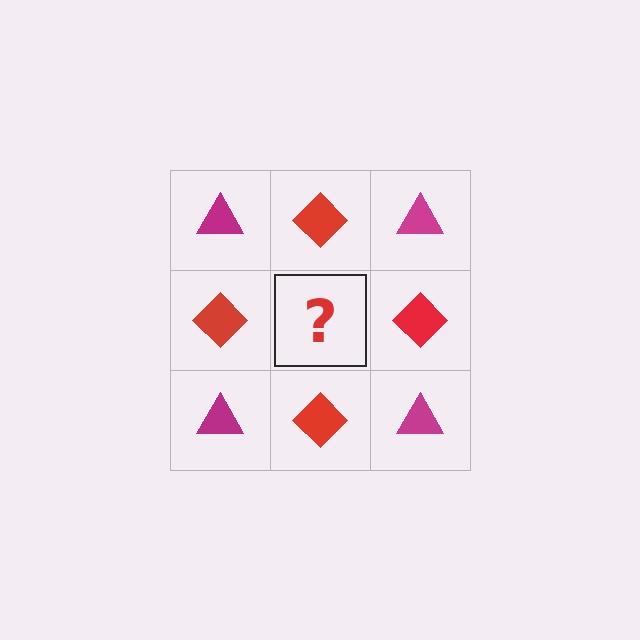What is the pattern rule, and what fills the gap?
The rule is that it alternates magenta triangle and red diamond in a checkerboard pattern. The gap should be filled with a magenta triangle.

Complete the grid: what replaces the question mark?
The question mark should be replaced with a magenta triangle.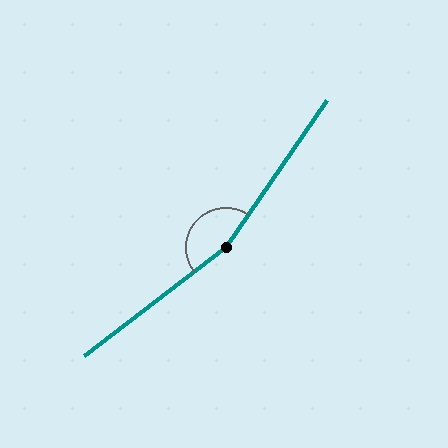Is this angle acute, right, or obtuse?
It is obtuse.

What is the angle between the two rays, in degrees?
Approximately 162 degrees.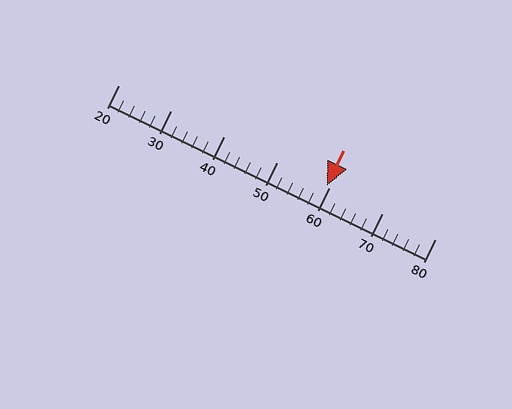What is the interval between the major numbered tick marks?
The major tick marks are spaced 10 units apart.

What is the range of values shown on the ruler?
The ruler shows values from 20 to 80.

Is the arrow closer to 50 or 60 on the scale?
The arrow is closer to 60.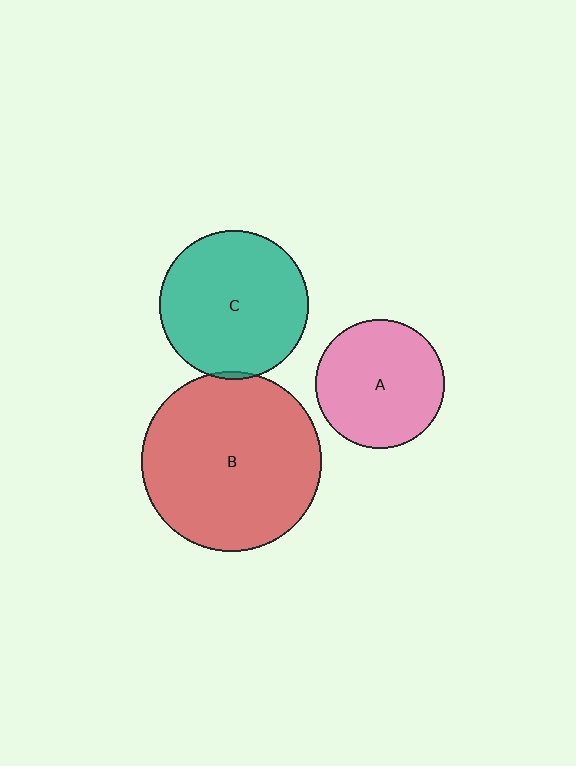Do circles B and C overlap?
Yes.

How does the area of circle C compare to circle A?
Approximately 1.3 times.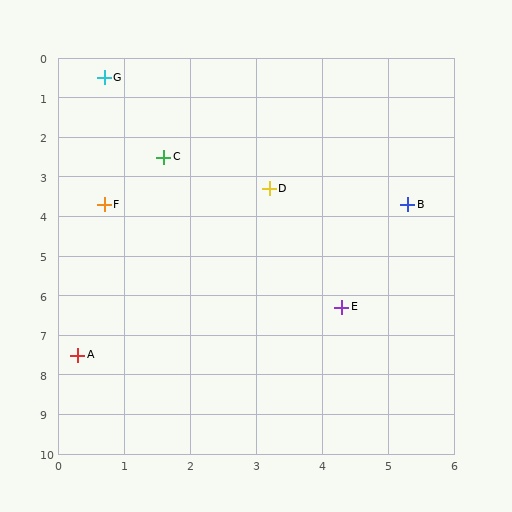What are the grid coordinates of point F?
Point F is at approximately (0.7, 3.7).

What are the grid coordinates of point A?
Point A is at approximately (0.3, 7.5).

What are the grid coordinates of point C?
Point C is at approximately (1.6, 2.5).